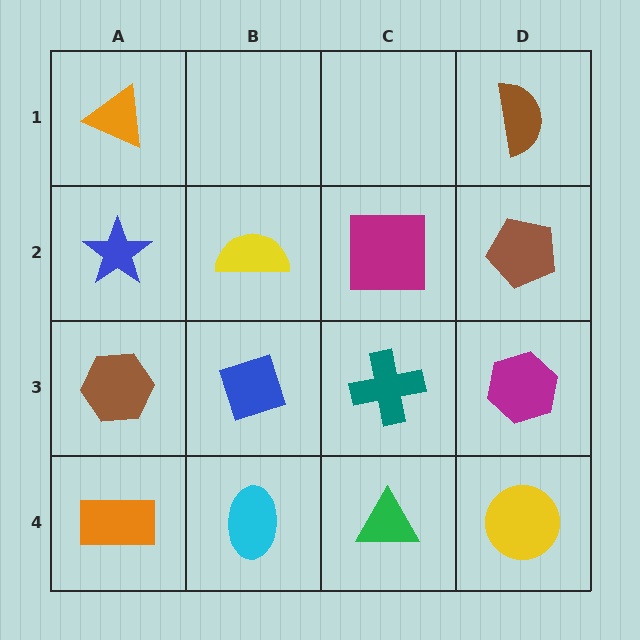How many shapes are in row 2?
4 shapes.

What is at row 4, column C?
A green triangle.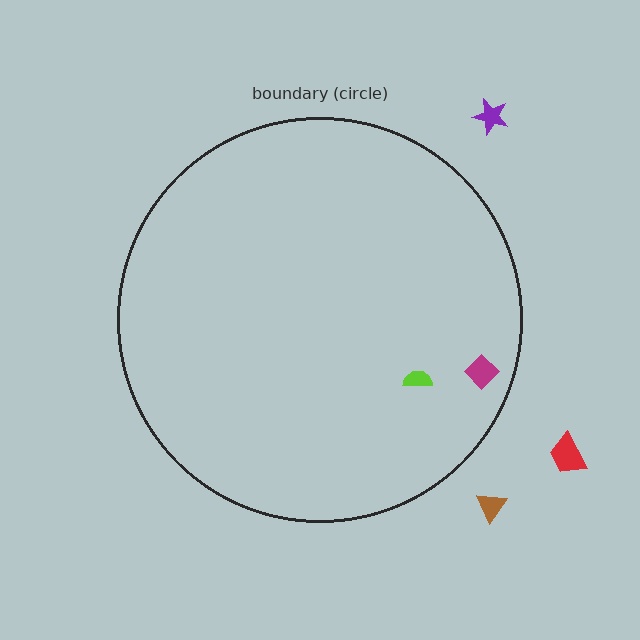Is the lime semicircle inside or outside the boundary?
Inside.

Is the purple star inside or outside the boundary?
Outside.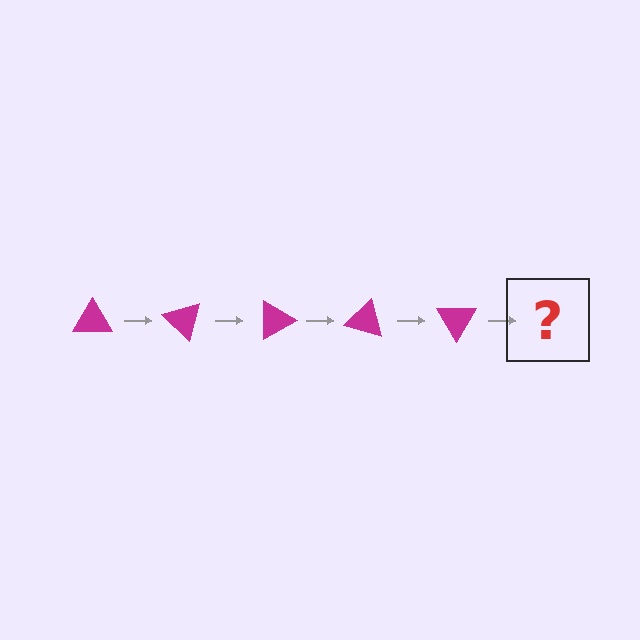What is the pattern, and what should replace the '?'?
The pattern is that the triangle rotates 45 degrees each step. The '?' should be a magenta triangle rotated 225 degrees.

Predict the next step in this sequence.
The next step is a magenta triangle rotated 225 degrees.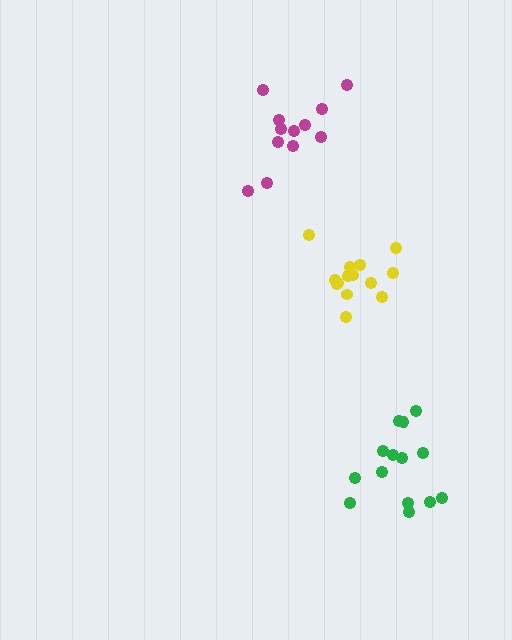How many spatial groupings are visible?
There are 3 spatial groupings.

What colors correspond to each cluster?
The clusters are colored: green, yellow, magenta.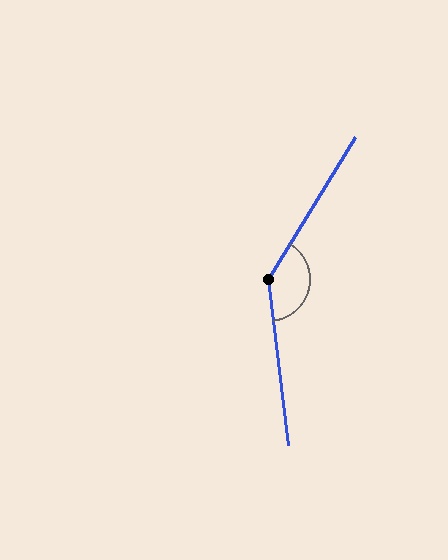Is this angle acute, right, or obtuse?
It is obtuse.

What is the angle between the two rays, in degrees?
Approximately 142 degrees.